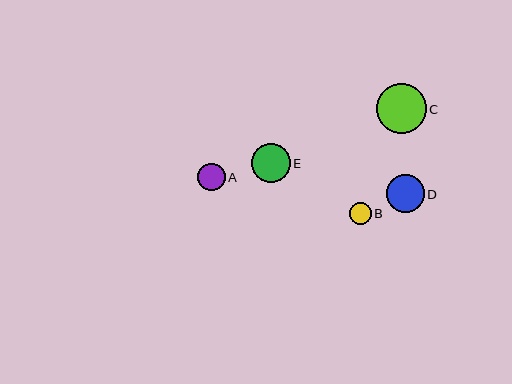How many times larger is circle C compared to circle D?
Circle C is approximately 1.3 times the size of circle D.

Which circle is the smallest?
Circle B is the smallest with a size of approximately 21 pixels.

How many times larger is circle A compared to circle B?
Circle A is approximately 1.3 times the size of circle B.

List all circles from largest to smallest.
From largest to smallest: C, E, D, A, B.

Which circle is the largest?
Circle C is the largest with a size of approximately 50 pixels.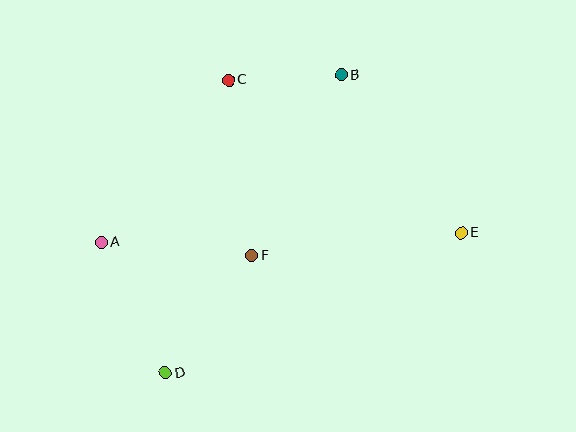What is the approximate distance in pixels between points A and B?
The distance between A and B is approximately 293 pixels.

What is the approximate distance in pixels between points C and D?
The distance between C and D is approximately 300 pixels.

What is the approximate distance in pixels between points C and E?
The distance between C and E is approximately 278 pixels.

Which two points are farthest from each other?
Points A and E are farthest from each other.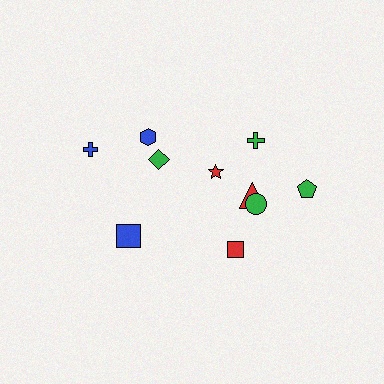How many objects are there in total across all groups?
There are 10 objects.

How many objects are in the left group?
There are 4 objects.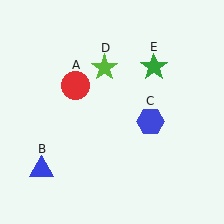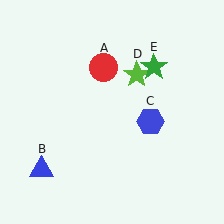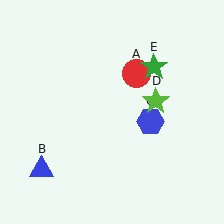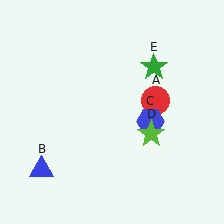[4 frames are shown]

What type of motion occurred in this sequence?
The red circle (object A), lime star (object D) rotated clockwise around the center of the scene.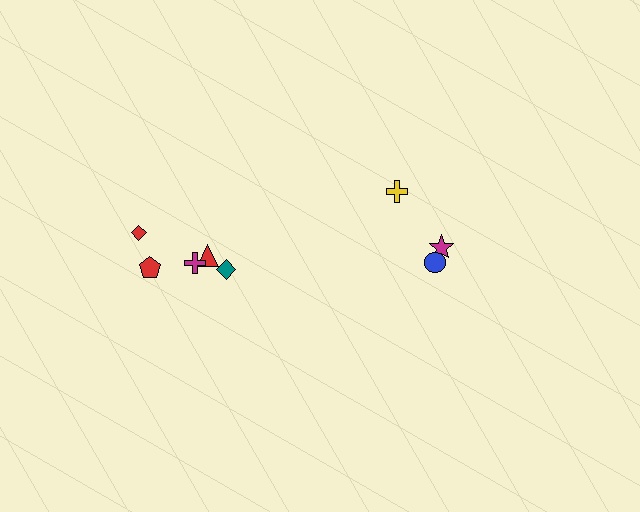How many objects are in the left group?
There are 5 objects.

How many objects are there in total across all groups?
There are 8 objects.